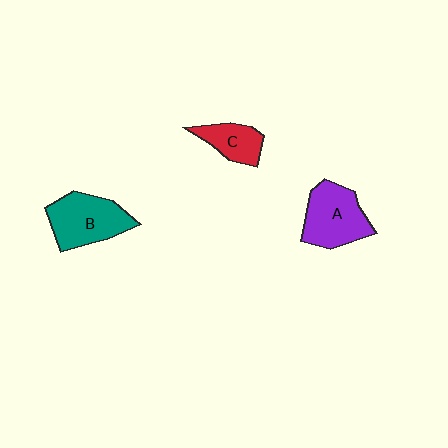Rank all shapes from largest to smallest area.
From largest to smallest: B (teal), A (purple), C (red).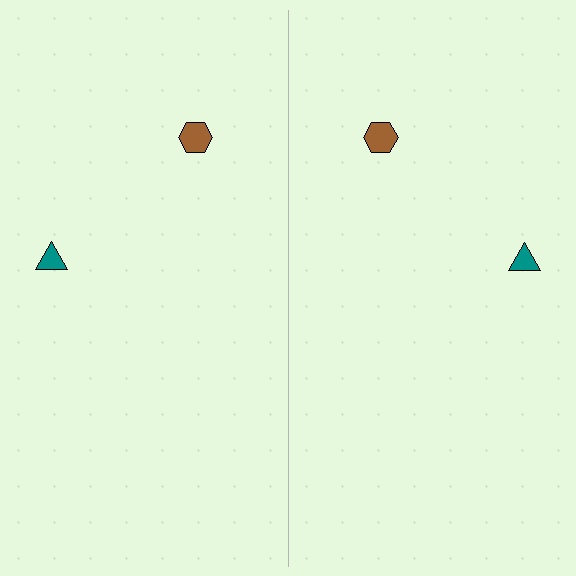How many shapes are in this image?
There are 4 shapes in this image.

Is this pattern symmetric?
Yes, this pattern has bilateral (reflection) symmetry.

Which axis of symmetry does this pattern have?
The pattern has a vertical axis of symmetry running through the center of the image.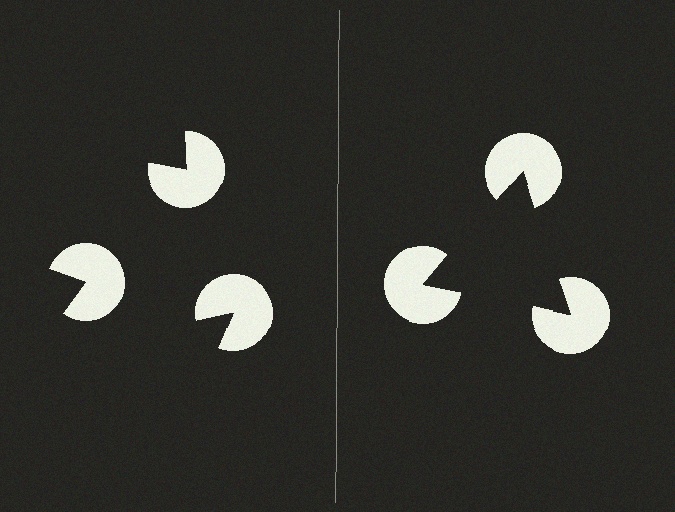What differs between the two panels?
The pac-man discs are positioned identically on both sides; only the wedge orientations differ. On the right they align to a triangle; on the left they are misaligned.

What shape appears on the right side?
An illusory triangle.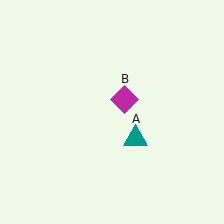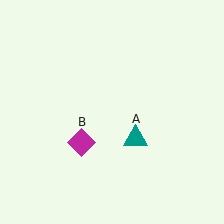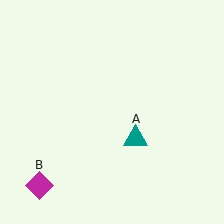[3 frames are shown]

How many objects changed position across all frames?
1 object changed position: magenta diamond (object B).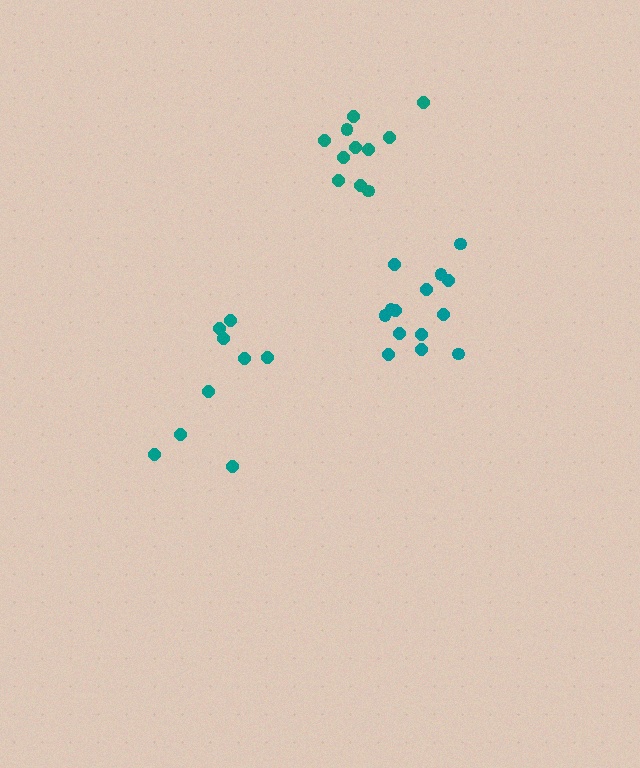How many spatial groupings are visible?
There are 3 spatial groupings.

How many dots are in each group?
Group 1: 14 dots, Group 2: 9 dots, Group 3: 11 dots (34 total).